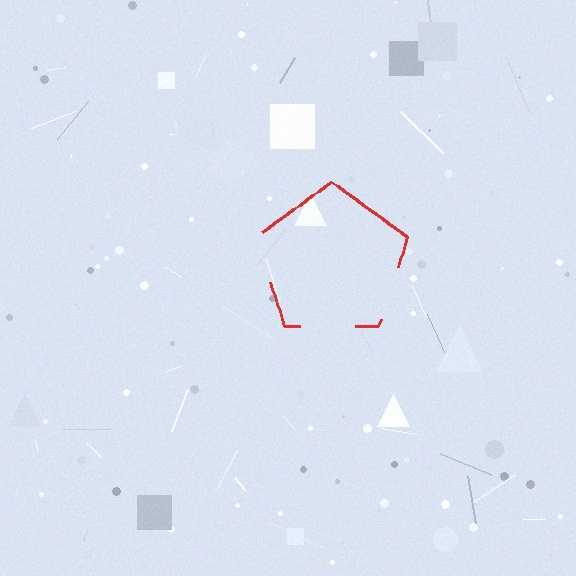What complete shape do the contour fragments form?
The contour fragments form a pentagon.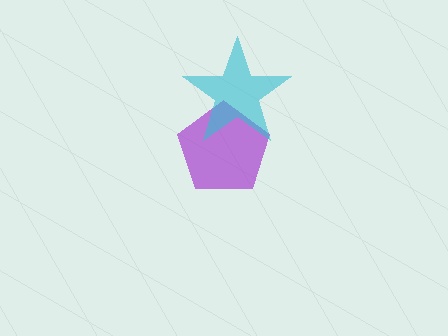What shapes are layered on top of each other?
The layered shapes are: a purple pentagon, a cyan star.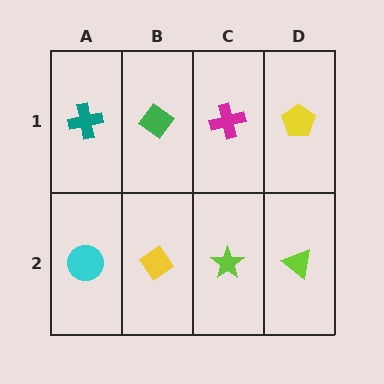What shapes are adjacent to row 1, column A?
A cyan circle (row 2, column A), a green diamond (row 1, column B).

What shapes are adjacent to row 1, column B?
A yellow diamond (row 2, column B), a teal cross (row 1, column A), a magenta cross (row 1, column C).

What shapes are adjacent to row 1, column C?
A lime star (row 2, column C), a green diamond (row 1, column B), a yellow pentagon (row 1, column D).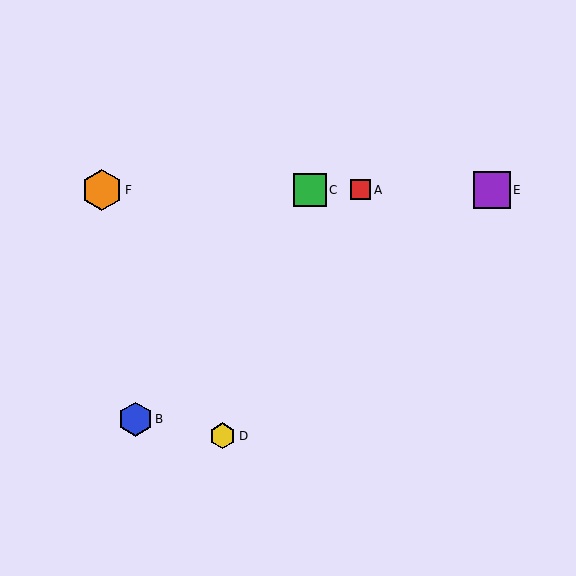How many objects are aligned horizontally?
4 objects (A, C, E, F) are aligned horizontally.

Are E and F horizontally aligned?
Yes, both are at y≈190.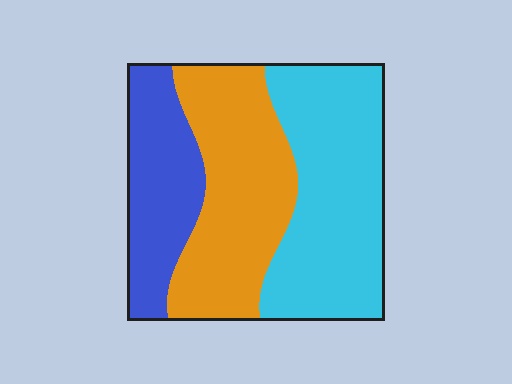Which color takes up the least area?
Blue, at roughly 25%.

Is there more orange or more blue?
Orange.